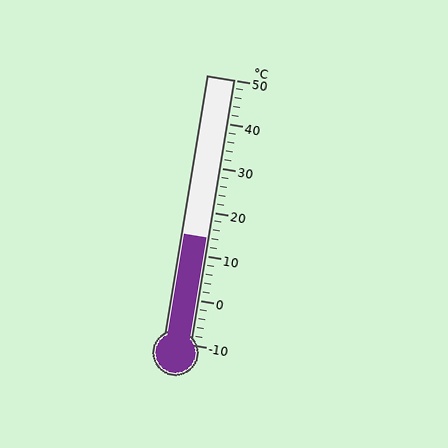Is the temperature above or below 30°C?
The temperature is below 30°C.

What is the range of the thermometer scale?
The thermometer scale ranges from -10°C to 50°C.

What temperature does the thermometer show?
The thermometer shows approximately 14°C.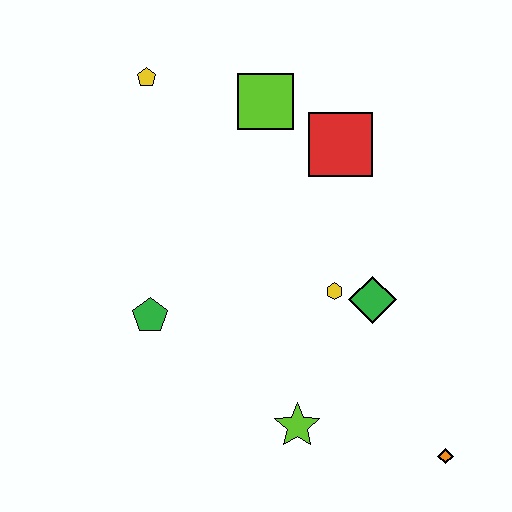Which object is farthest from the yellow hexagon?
The yellow pentagon is farthest from the yellow hexagon.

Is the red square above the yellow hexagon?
Yes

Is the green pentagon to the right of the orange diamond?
No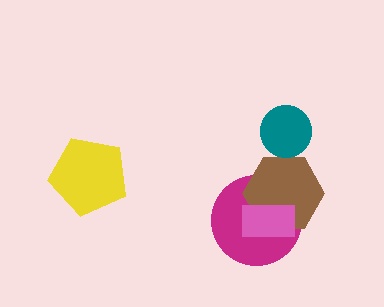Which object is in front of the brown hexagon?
The pink rectangle is in front of the brown hexagon.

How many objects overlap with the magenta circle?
2 objects overlap with the magenta circle.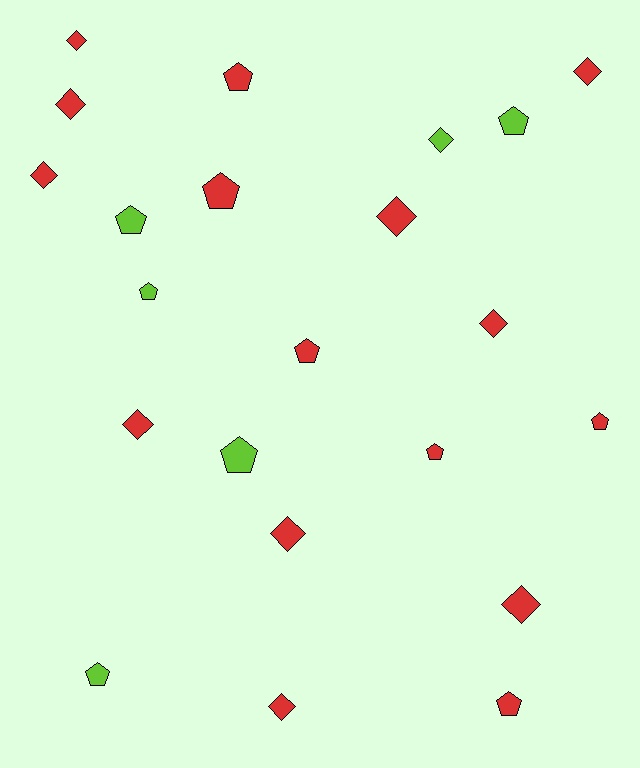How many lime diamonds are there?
There is 1 lime diamond.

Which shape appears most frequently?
Diamond, with 11 objects.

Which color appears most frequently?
Red, with 16 objects.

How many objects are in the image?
There are 22 objects.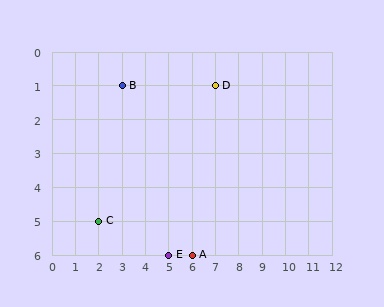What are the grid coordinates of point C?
Point C is at grid coordinates (2, 5).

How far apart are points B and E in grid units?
Points B and E are 2 columns and 5 rows apart (about 5.4 grid units diagonally).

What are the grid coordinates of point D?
Point D is at grid coordinates (7, 1).